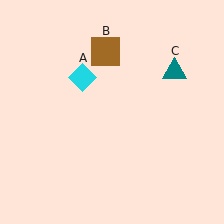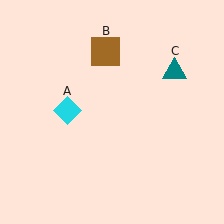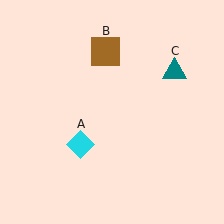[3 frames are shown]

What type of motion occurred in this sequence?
The cyan diamond (object A) rotated counterclockwise around the center of the scene.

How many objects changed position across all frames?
1 object changed position: cyan diamond (object A).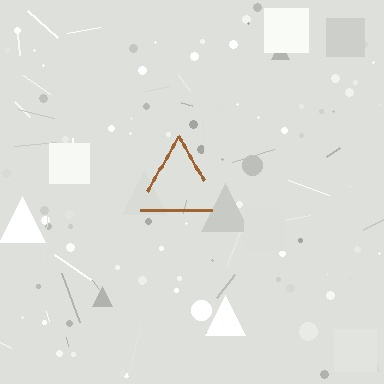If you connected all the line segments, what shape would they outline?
They would outline a triangle.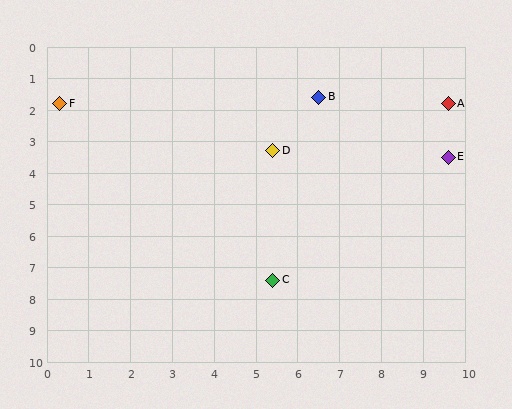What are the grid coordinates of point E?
Point E is at approximately (9.6, 3.5).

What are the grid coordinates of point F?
Point F is at approximately (0.3, 1.8).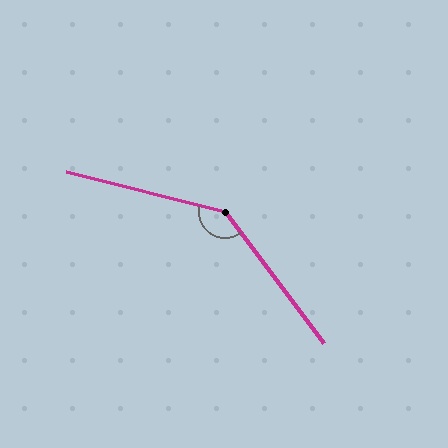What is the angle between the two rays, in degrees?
Approximately 141 degrees.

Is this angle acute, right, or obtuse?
It is obtuse.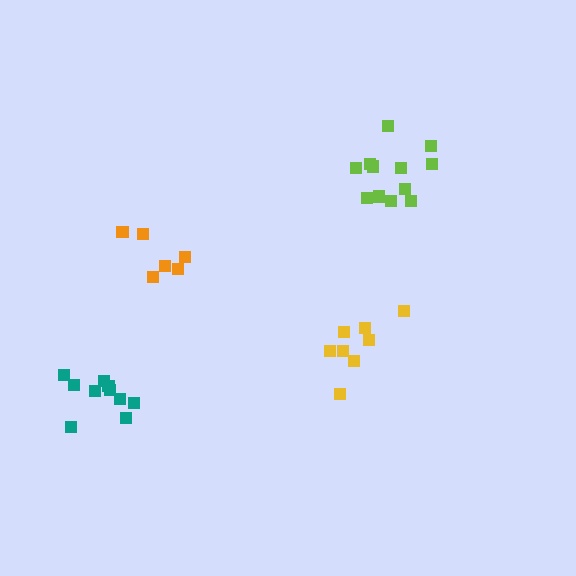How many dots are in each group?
Group 1: 8 dots, Group 2: 6 dots, Group 3: 10 dots, Group 4: 12 dots (36 total).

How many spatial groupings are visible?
There are 4 spatial groupings.